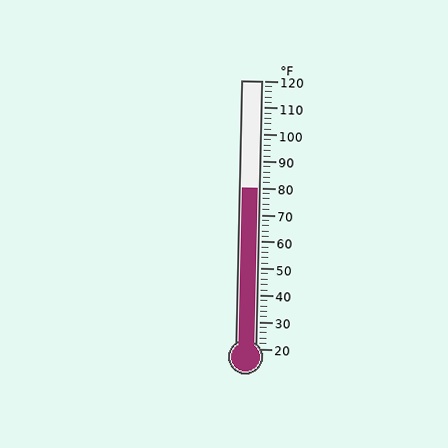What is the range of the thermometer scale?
The thermometer scale ranges from 20°F to 120°F.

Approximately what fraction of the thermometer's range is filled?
The thermometer is filled to approximately 60% of its range.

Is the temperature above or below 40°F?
The temperature is above 40°F.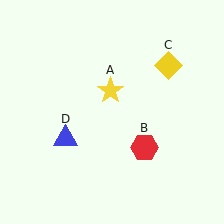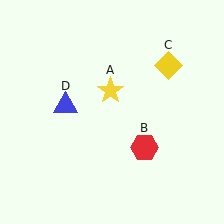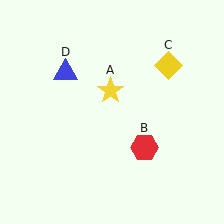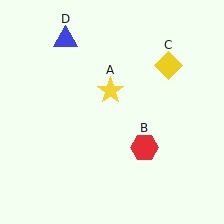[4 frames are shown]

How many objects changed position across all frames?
1 object changed position: blue triangle (object D).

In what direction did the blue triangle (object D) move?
The blue triangle (object D) moved up.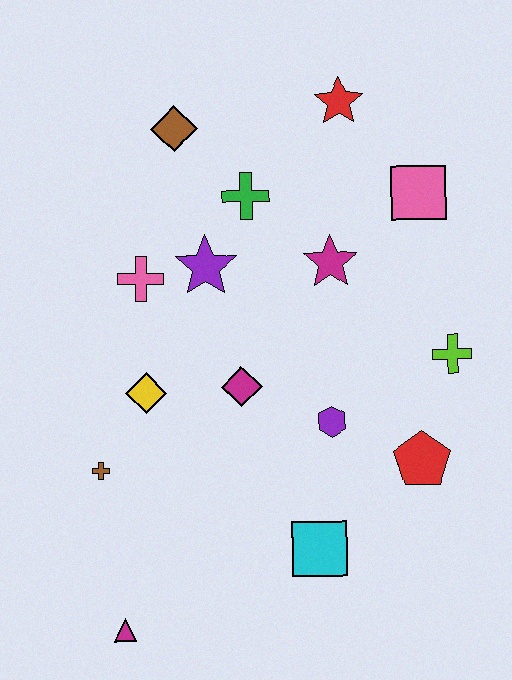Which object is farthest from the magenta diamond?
The red star is farthest from the magenta diamond.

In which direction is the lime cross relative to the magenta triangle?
The lime cross is to the right of the magenta triangle.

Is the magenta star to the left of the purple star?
No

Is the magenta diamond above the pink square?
No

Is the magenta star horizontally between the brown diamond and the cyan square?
No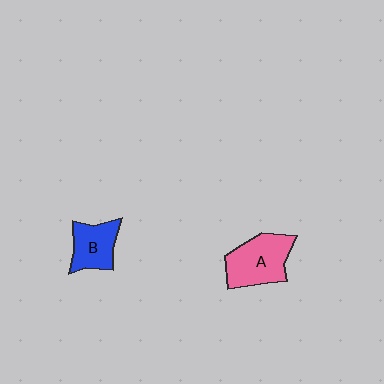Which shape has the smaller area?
Shape B (blue).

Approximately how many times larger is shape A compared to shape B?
Approximately 1.4 times.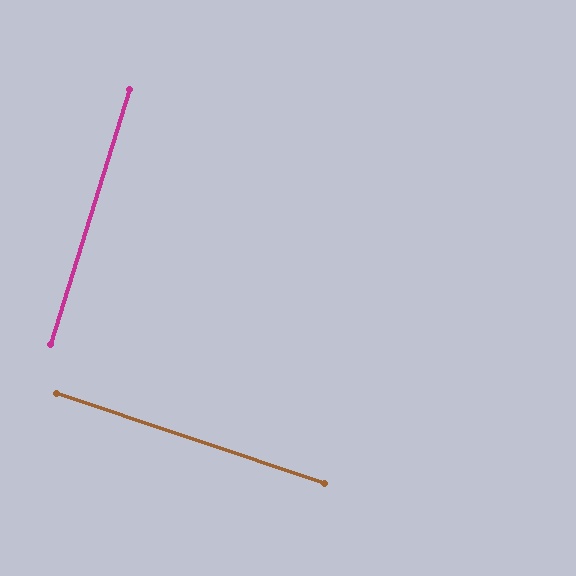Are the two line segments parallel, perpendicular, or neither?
Perpendicular — they meet at approximately 89°.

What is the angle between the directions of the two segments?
Approximately 89 degrees.